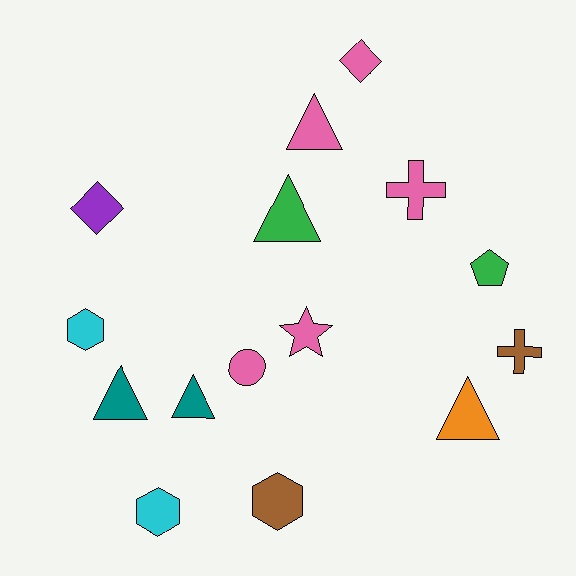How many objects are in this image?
There are 15 objects.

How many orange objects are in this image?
There is 1 orange object.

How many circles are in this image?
There is 1 circle.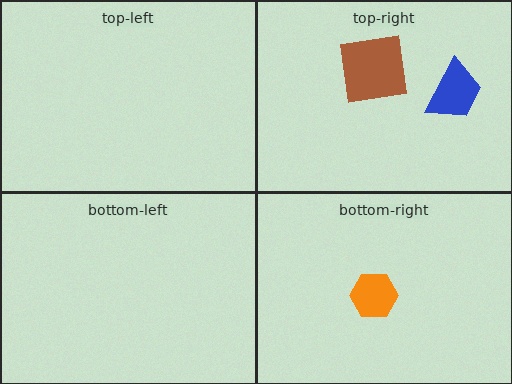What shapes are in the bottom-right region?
The orange hexagon.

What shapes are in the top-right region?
The brown square, the blue trapezoid.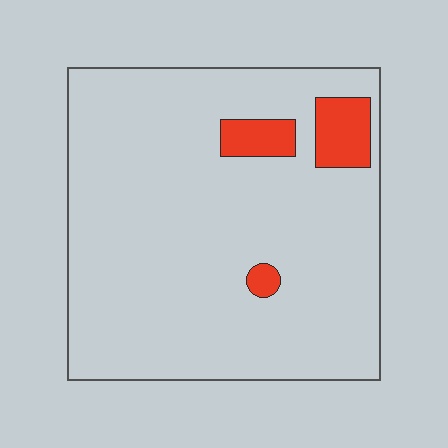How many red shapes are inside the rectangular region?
3.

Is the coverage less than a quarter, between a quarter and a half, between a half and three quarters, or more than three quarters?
Less than a quarter.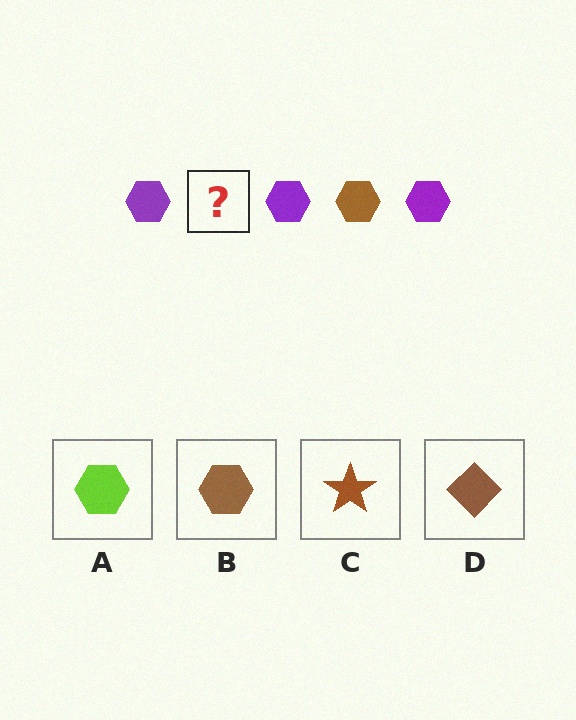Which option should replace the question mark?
Option B.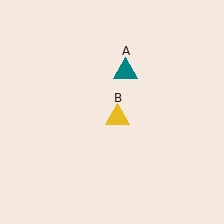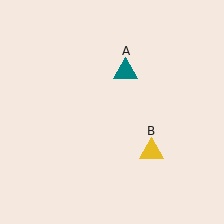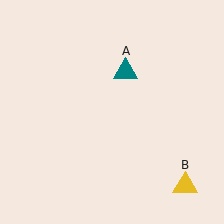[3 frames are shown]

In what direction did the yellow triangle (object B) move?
The yellow triangle (object B) moved down and to the right.